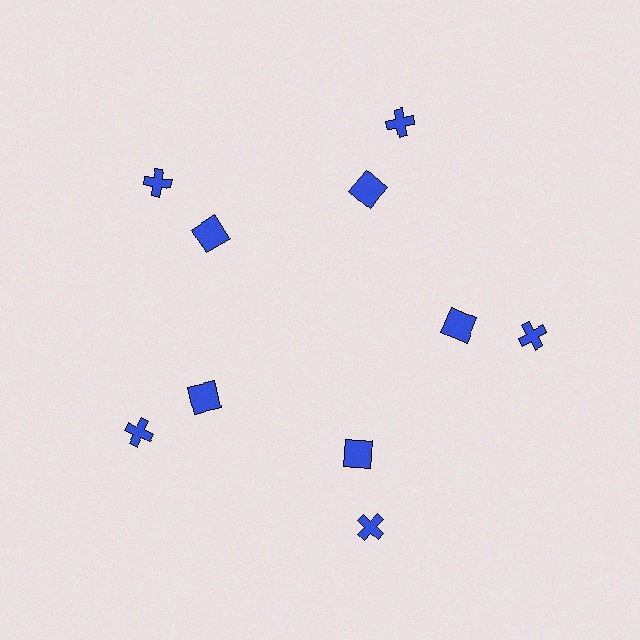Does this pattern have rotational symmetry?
Yes, this pattern has 5-fold rotational symmetry. It looks the same after rotating 72 degrees around the center.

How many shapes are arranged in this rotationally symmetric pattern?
There are 10 shapes, arranged in 5 groups of 2.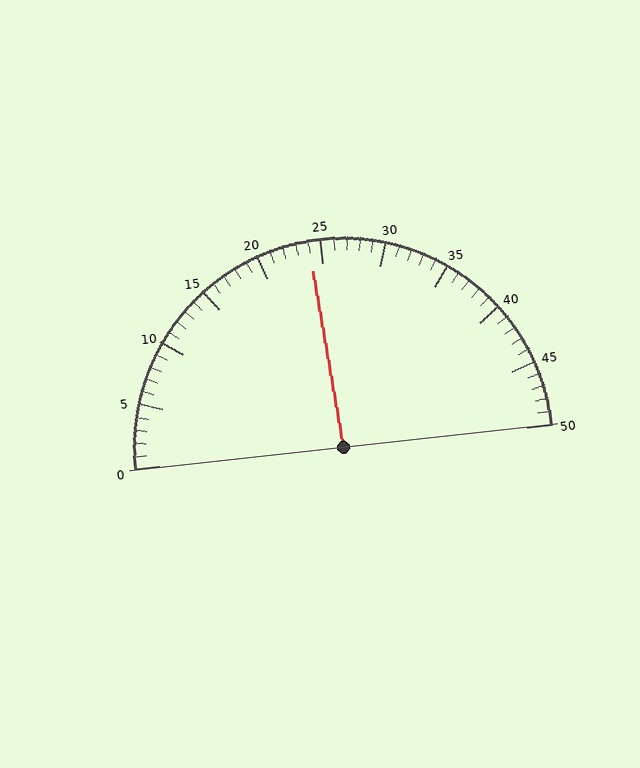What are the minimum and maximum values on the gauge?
The gauge ranges from 0 to 50.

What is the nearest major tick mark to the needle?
The nearest major tick mark is 25.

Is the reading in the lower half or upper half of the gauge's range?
The reading is in the lower half of the range (0 to 50).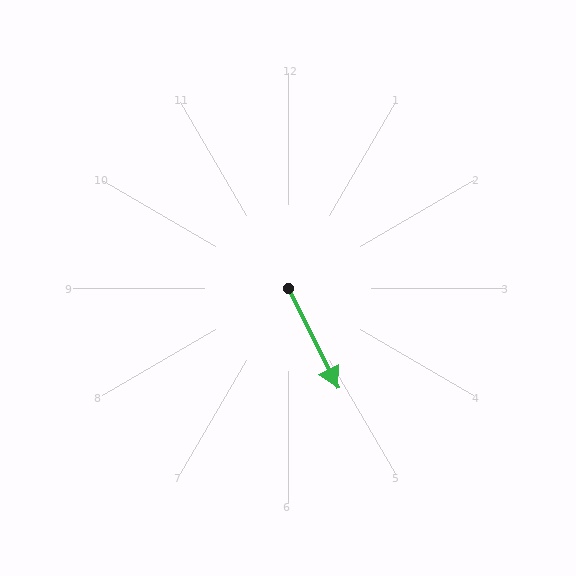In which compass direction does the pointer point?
Southeast.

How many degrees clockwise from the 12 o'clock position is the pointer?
Approximately 154 degrees.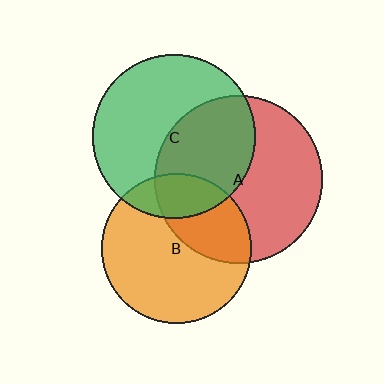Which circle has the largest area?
Circle A (red).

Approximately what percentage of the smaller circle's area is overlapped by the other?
Approximately 35%.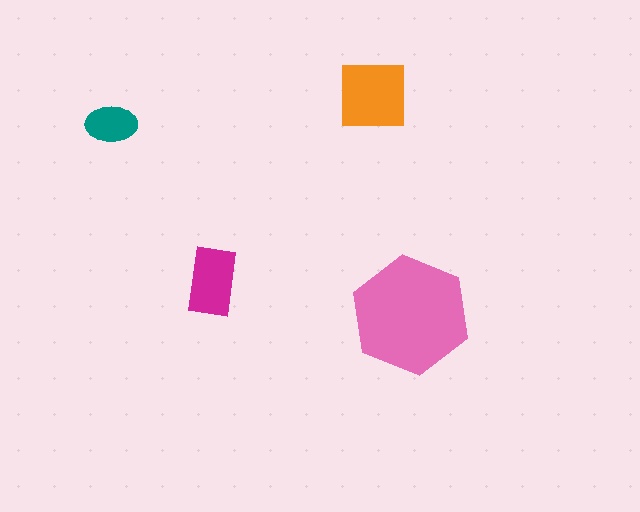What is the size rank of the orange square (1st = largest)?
2nd.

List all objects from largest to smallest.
The pink hexagon, the orange square, the magenta rectangle, the teal ellipse.